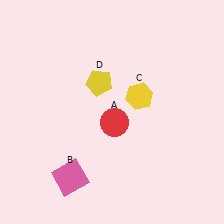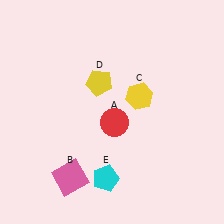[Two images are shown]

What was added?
A cyan pentagon (E) was added in Image 2.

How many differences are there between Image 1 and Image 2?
There is 1 difference between the two images.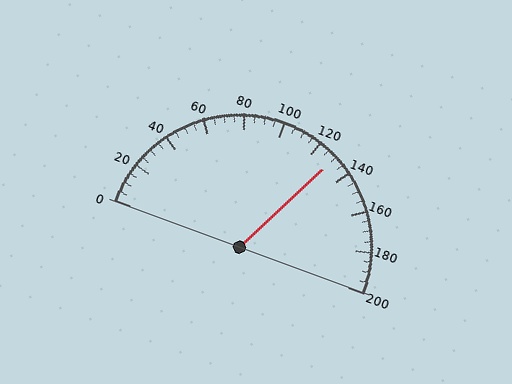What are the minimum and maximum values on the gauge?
The gauge ranges from 0 to 200.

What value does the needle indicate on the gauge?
The needle indicates approximately 130.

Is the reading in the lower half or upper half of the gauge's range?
The reading is in the upper half of the range (0 to 200).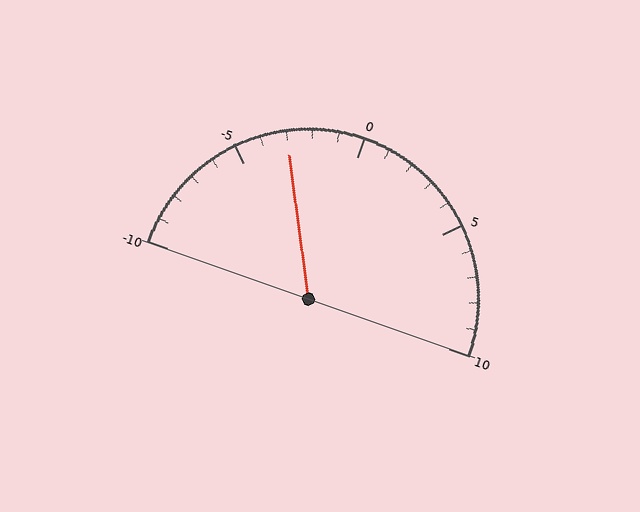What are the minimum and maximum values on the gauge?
The gauge ranges from -10 to 10.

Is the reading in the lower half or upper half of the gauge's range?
The reading is in the lower half of the range (-10 to 10).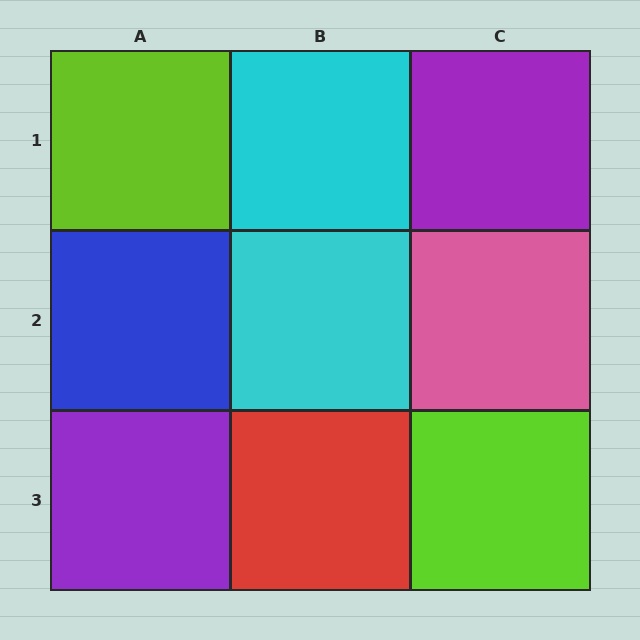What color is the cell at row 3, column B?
Red.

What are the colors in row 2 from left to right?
Blue, cyan, pink.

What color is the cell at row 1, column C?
Purple.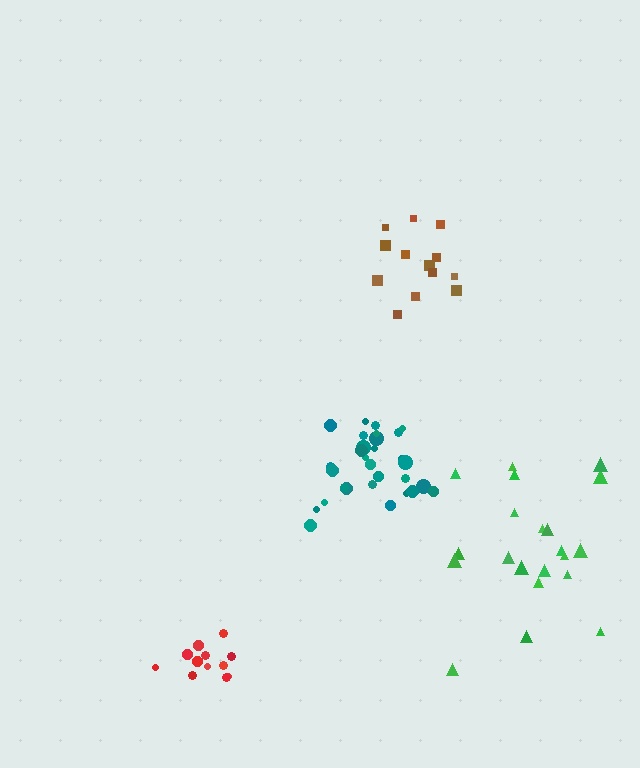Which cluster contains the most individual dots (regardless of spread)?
Teal (32).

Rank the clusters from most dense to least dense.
teal, red, brown, green.